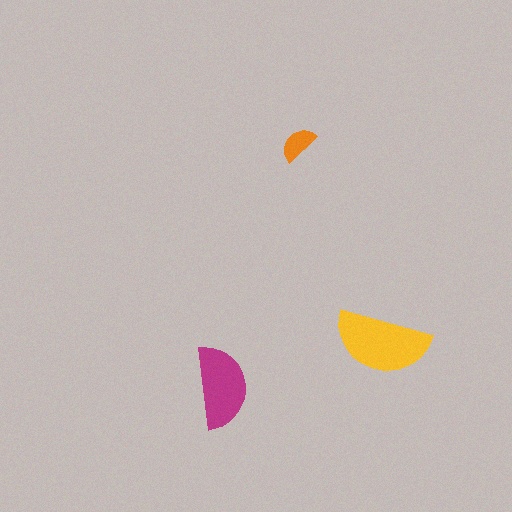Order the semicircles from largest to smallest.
the yellow one, the magenta one, the orange one.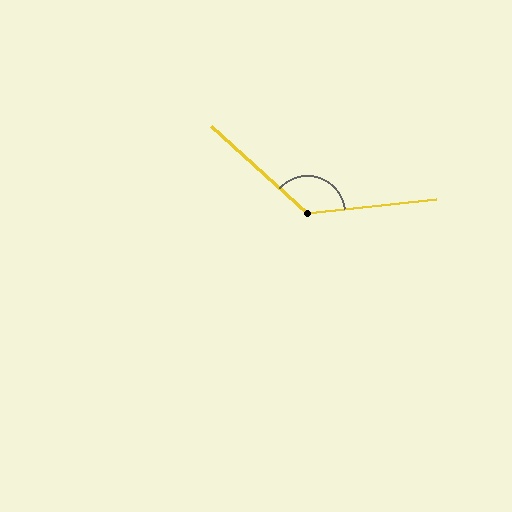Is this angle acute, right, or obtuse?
It is obtuse.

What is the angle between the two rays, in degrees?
Approximately 132 degrees.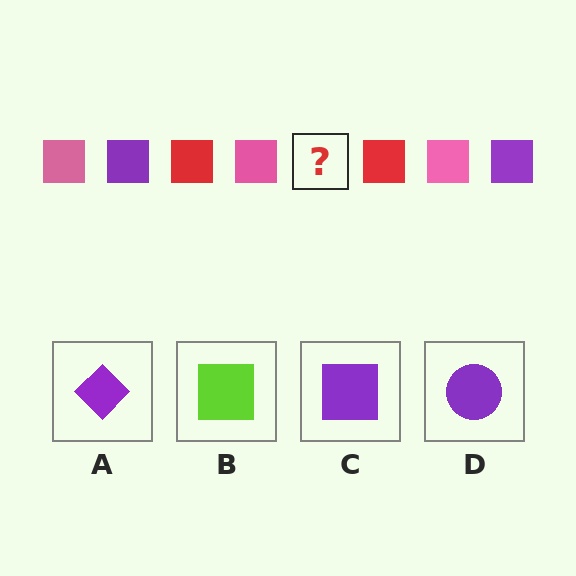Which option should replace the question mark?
Option C.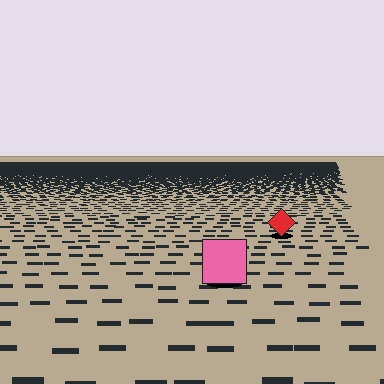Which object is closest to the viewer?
The pink square is closest. The texture marks near it are larger and more spread out.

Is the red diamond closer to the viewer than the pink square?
No. The pink square is closer — you can tell from the texture gradient: the ground texture is coarser near it.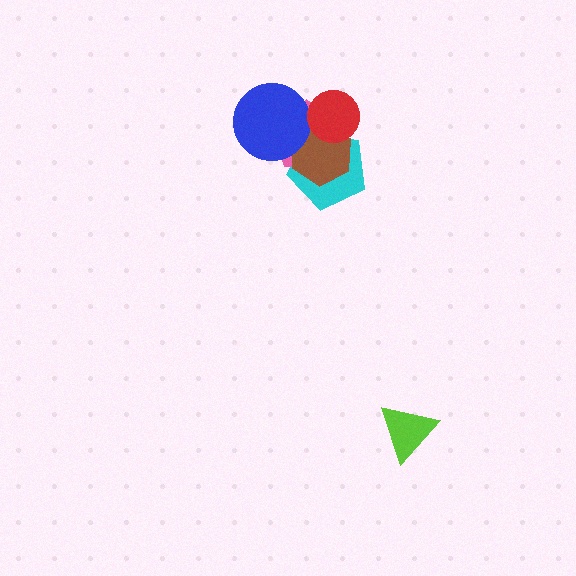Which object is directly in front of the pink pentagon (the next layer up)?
The brown hexagon is directly in front of the pink pentagon.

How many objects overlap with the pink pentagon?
4 objects overlap with the pink pentagon.